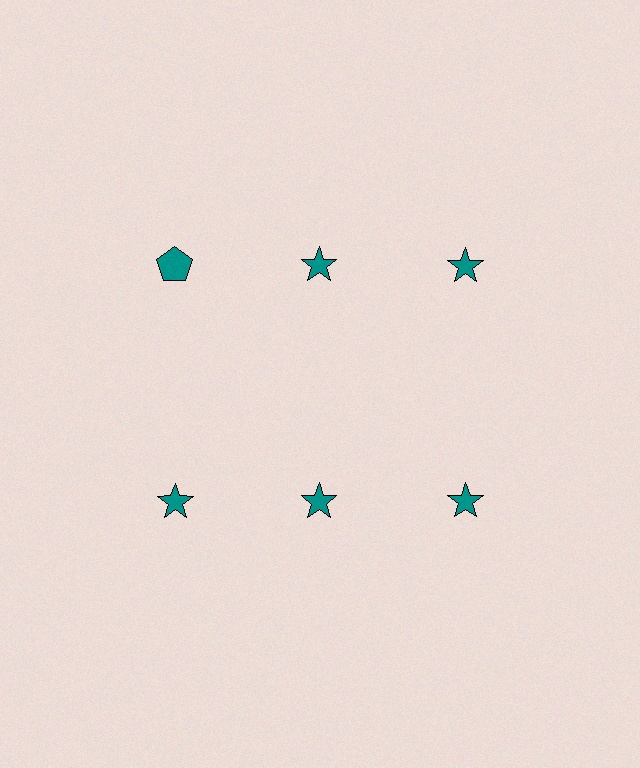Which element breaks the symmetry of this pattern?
The teal pentagon in the top row, leftmost column breaks the symmetry. All other shapes are teal stars.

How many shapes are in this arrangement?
There are 6 shapes arranged in a grid pattern.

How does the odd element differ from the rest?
It has a different shape: pentagon instead of star.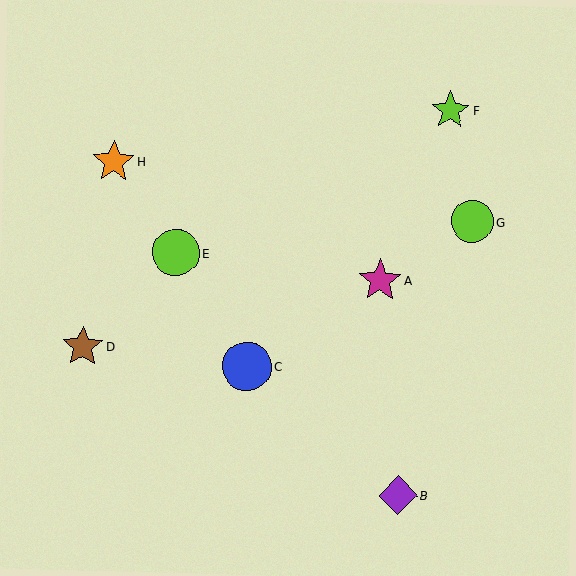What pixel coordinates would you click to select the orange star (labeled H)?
Click at (114, 162) to select the orange star H.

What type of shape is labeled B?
Shape B is a purple diamond.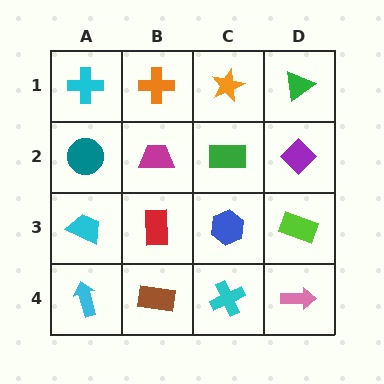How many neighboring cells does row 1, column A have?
2.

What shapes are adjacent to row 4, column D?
A lime rectangle (row 3, column D), a cyan cross (row 4, column C).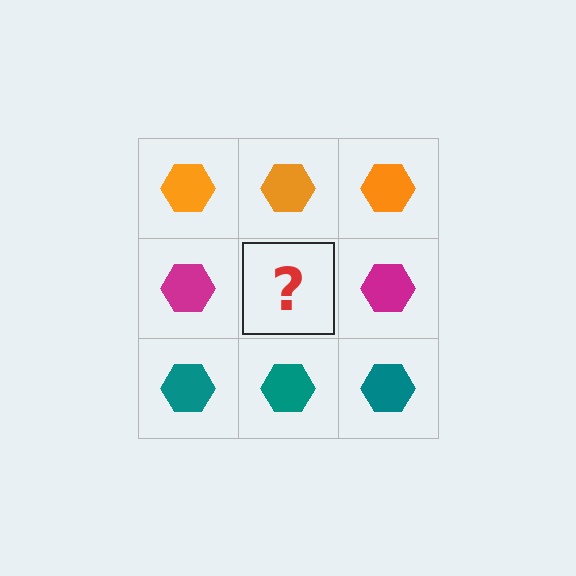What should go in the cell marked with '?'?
The missing cell should contain a magenta hexagon.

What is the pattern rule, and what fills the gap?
The rule is that each row has a consistent color. The gap should be filled with a magenta hexagon.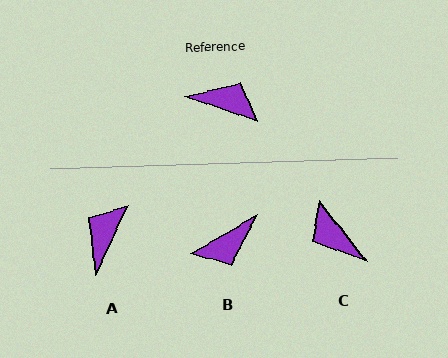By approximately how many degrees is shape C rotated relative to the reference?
Approximately 147 degrees counter-clockwise.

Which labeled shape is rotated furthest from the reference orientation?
C, about 147 degrees away.